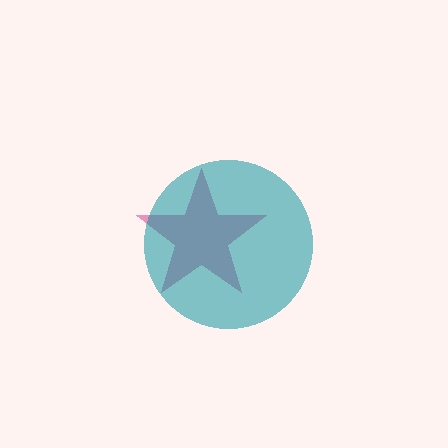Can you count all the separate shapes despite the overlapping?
Yes, there are 2 separate shapes.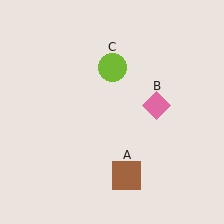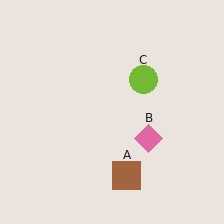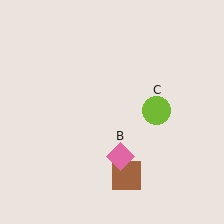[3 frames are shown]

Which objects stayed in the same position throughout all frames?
Brown square (object A) remained stationary.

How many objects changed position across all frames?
2 objects changed position: pink diamond (object B), lime circle (object C).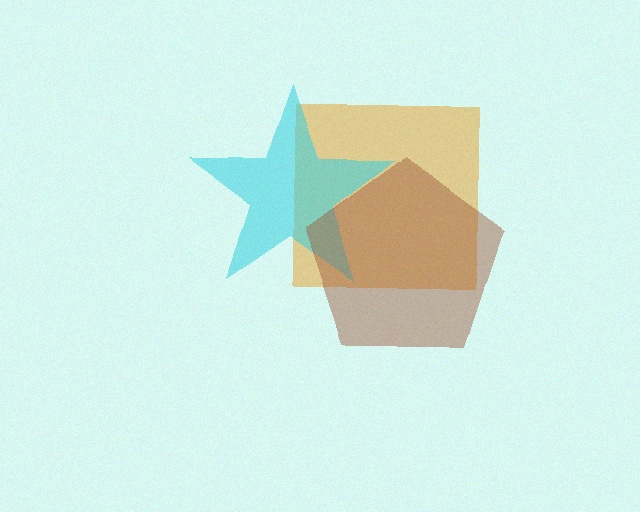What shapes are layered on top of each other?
The layered shapes are: an orange square, a cyan star, a brown pentagon.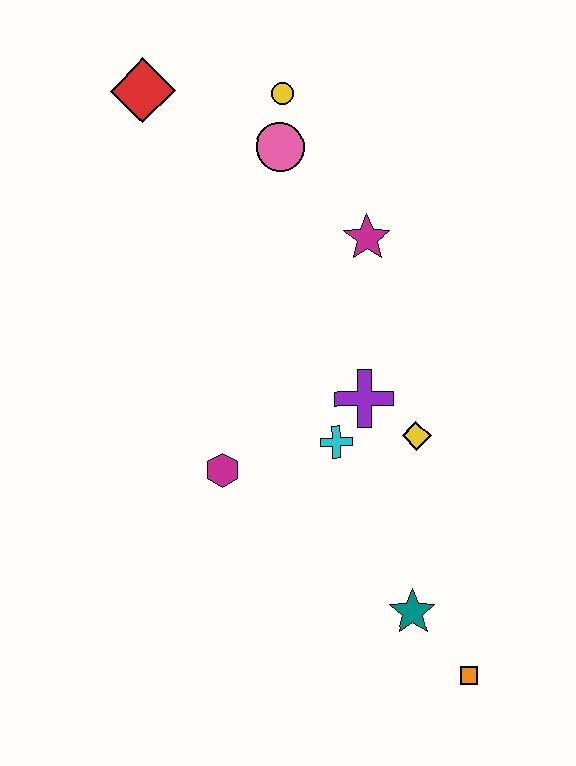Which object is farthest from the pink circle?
The orange square is farthest from the pink circle.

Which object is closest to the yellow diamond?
The purple cross is closest to the yellow diamond.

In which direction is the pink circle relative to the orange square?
The pink circle is above the orange square.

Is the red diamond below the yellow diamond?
No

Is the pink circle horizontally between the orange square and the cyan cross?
No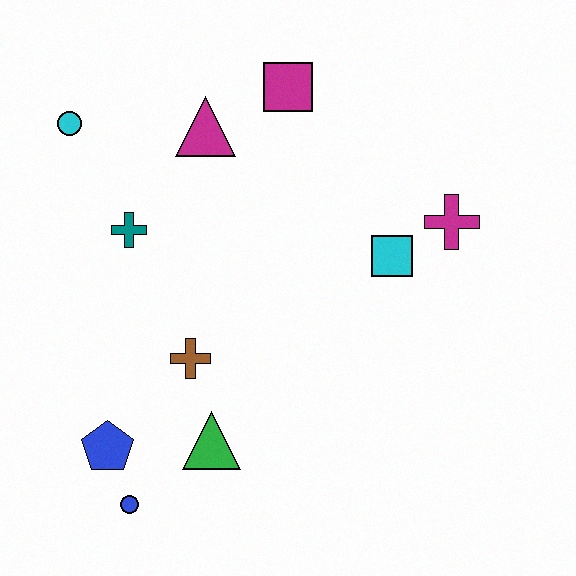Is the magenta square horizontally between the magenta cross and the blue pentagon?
Yes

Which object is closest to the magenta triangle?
The magenta square is closest to the magenta triangle.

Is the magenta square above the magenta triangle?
Yes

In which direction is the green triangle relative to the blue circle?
The green triangle is to the right of the blue circle.